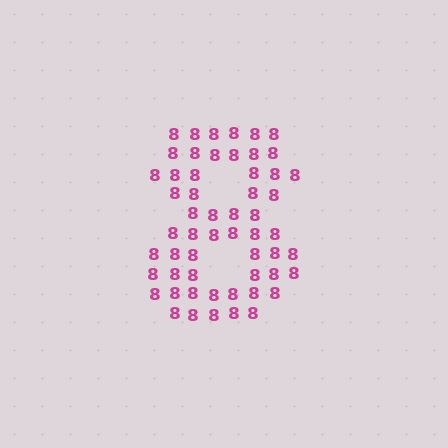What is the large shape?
The large shape is the digit 8.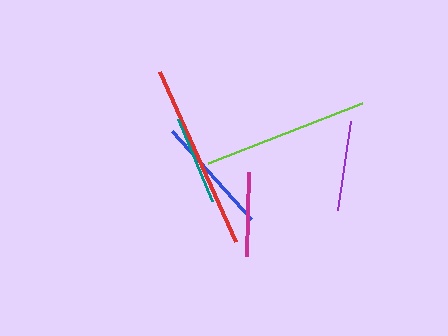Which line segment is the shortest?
The magenta line is the shortest at approximately 83 pixels.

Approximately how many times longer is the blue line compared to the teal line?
The blue line is approximately 1.3 times the length of the teal line.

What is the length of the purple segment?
The purple segment is approximately 90 pixels long.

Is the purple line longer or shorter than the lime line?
The lime line is longer than the purple line.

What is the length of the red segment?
The red segment is approximately 186 pixels long.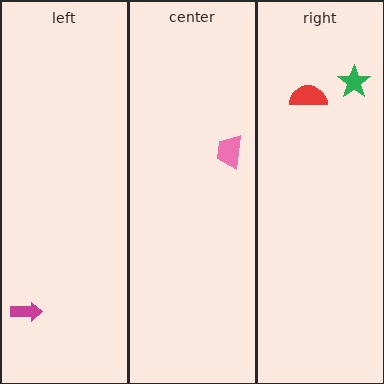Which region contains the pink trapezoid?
The center region.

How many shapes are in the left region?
1.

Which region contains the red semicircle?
The right region.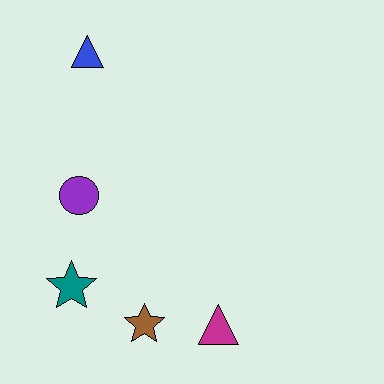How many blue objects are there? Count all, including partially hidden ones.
There is 1 blue object.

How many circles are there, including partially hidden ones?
There is 1 circle.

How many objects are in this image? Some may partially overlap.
There are 5 objects.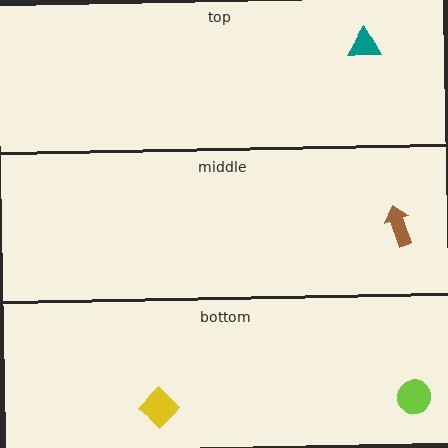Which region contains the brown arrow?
The middle region.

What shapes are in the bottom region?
The yellow diamond, the lime circle.